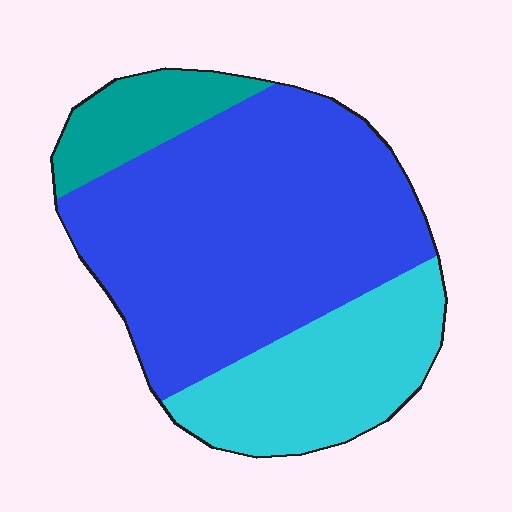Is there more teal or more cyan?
Cyan.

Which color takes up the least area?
Teal, at roughly 10%.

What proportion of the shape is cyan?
Cyan takes up between a quarter and a half of the shape.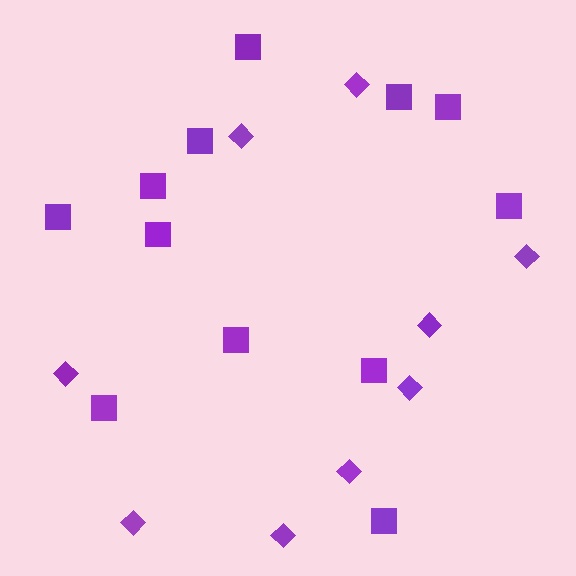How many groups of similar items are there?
There are 2 groups: one group of diamonds (9) and one group of squares (12).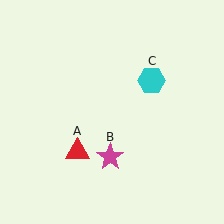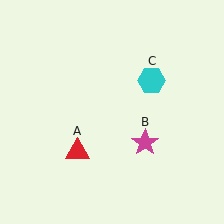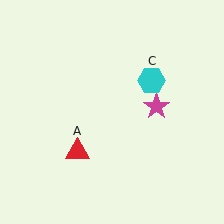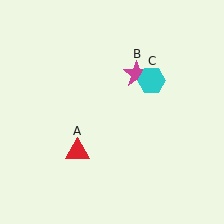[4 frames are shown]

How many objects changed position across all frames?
1 object changed position: magenta star (object B).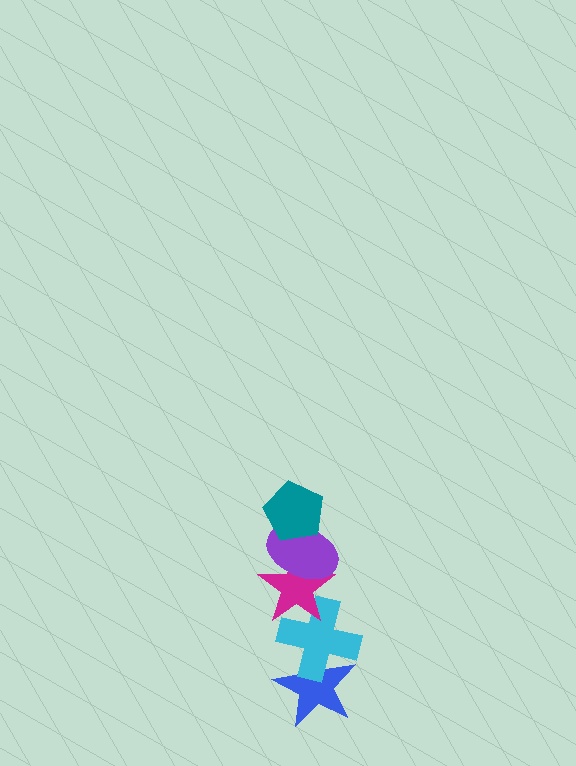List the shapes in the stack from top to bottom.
From top to bottom: the teal pentagon, the purple ellipse, the magenta star, the cyan cross, the blue star.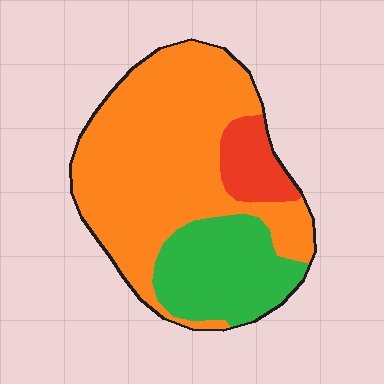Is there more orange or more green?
Orange.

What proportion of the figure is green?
Green covers 25% of the figure.